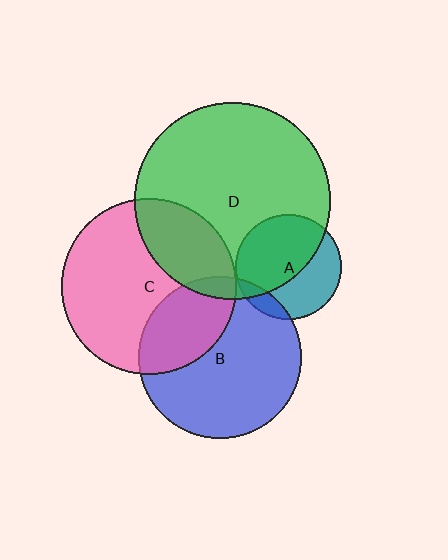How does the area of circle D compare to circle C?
Approximately 1.3 times.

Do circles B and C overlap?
Yes.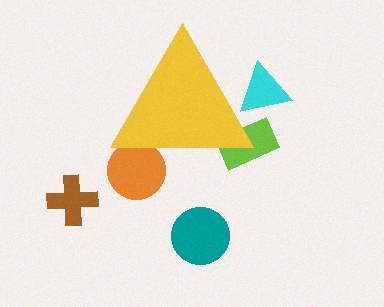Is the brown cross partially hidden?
No, the brown cross is fully visible.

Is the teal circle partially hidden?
No, the teal circle is fully visible.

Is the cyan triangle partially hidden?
Yes, the cyan triangle is partially hidden behind the yellow triangle.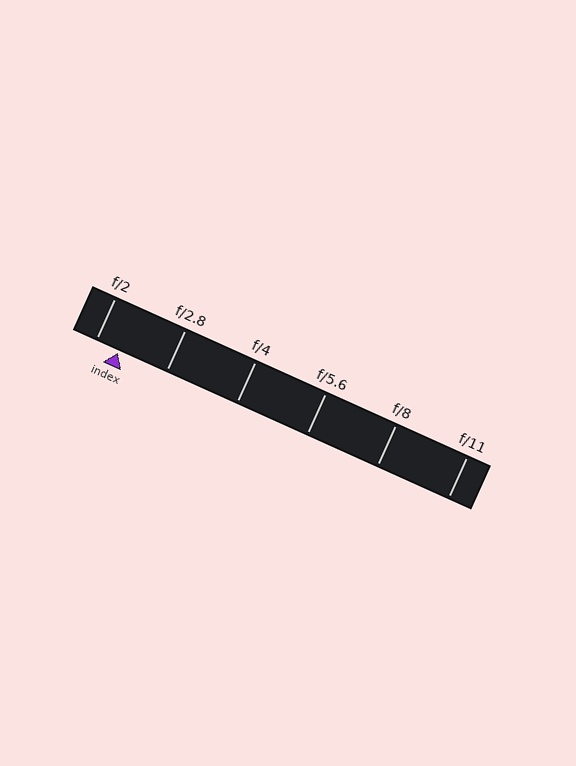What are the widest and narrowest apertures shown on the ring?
The widest aperture shown is f/2 and the narrowest is f/11.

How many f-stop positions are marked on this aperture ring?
There are 6 f-stop positions marked.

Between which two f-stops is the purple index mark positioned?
The index mark is between f/2 and f/2.8.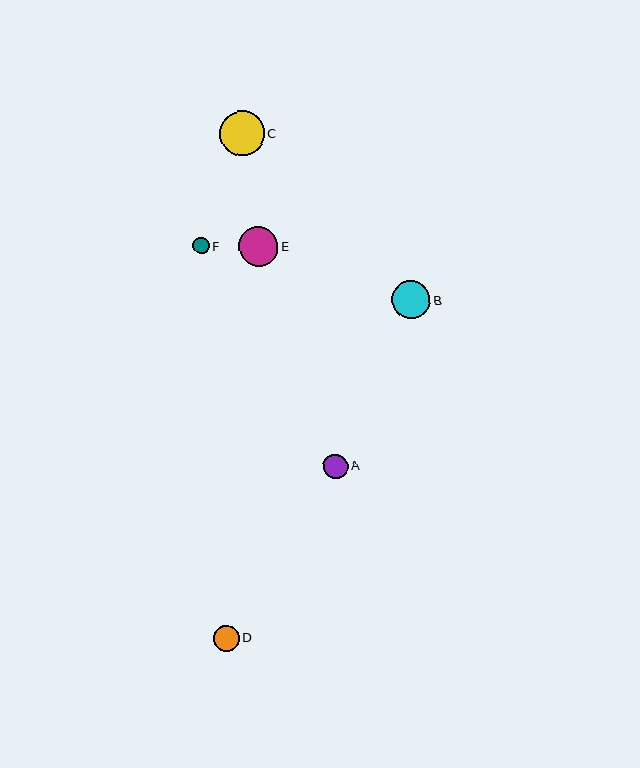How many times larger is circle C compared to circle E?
Circle C is approximately 1.1 times the size of circle E.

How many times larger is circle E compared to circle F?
Circle E is approximately 2.3 times the size of circle F.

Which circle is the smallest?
Circle F is the smallest with a size of approximately 17 pixels.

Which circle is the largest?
Circle C is the largest with a size of approximately 45 pixels.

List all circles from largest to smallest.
From largest to smallest: C, E, B, D, A, F.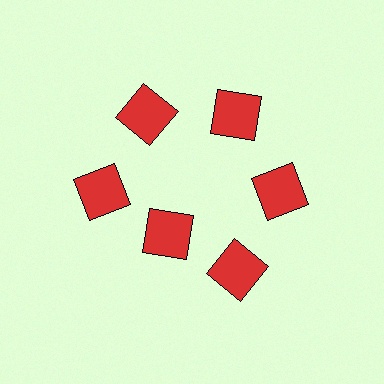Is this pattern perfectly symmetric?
No. The 6 red squares are arranged in a ring, but one element near the 7 o'clock position is pulled inward toward the center, breaking the 6-fold rotational symmetry.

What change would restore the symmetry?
The symmetry would be restored by moving it outward, back onto the ring so that all 6 squares sit at equal angles and equal distance from the center.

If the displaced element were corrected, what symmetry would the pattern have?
It would have 6-fold rotational symmetry — the pattern would map onto itself every 60 degrees.